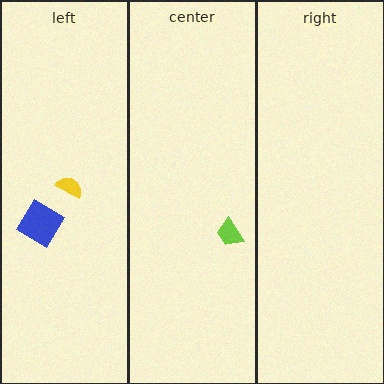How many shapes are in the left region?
2.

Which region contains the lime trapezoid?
The center region.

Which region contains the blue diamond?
The left region.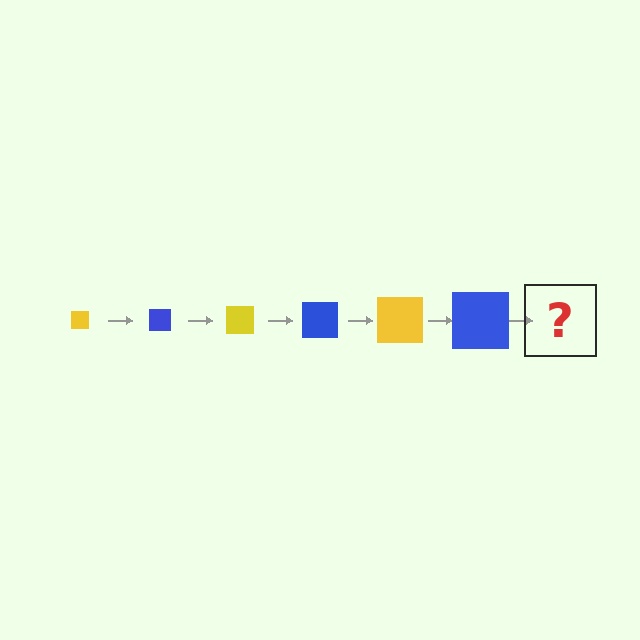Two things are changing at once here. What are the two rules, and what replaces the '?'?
The two rules are that the square grows larger each step and the color cycles through yellow and blue. The '?' should be a yellow square, larger than the previous one.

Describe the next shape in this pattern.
It should be a yellow square, larger than the previous one.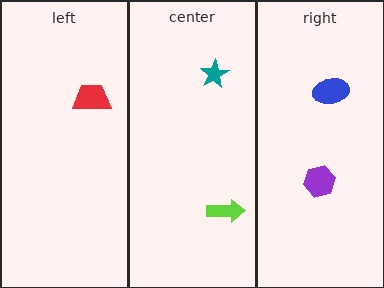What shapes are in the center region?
The lime arrow, the teal star.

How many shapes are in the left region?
1.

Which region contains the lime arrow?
The center region.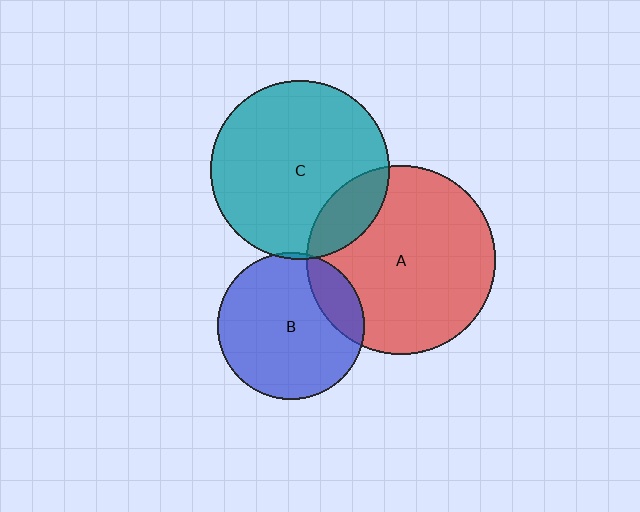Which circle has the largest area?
Circle A (red).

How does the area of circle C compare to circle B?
Approximately 1.5 times.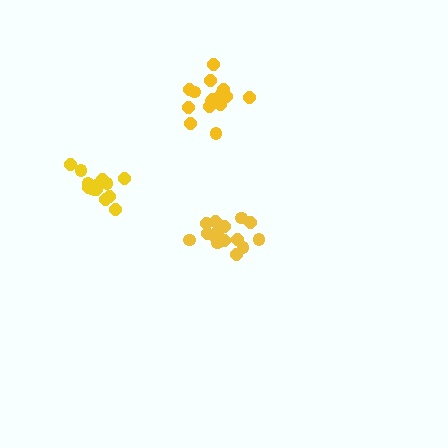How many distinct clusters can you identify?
There are 3 distinct clusters.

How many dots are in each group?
Group 1: 17 dots, Group 2: 14 dots, Group 3: 16 dots (47 total).